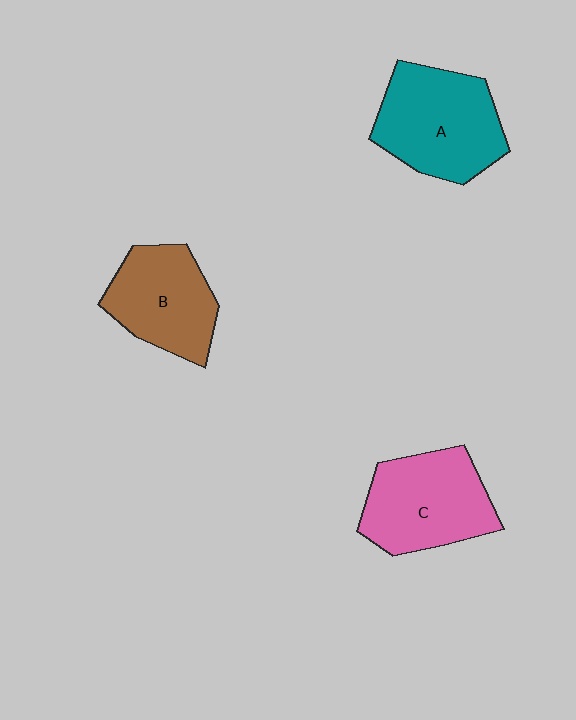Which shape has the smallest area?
Shape B (brown).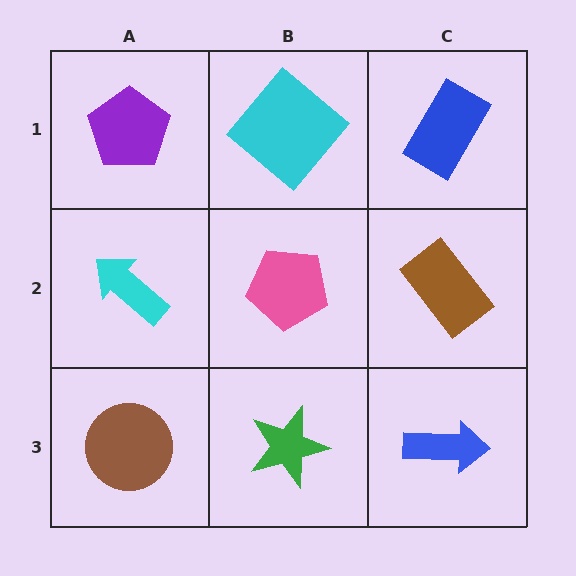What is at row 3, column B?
A green star.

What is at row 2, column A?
A cyan arrow.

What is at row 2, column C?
A brown rectangle.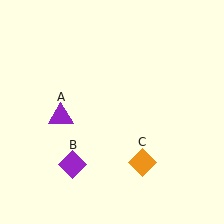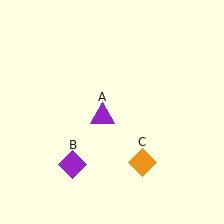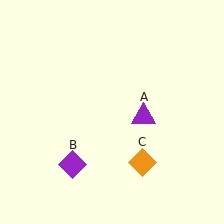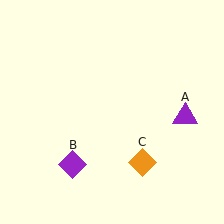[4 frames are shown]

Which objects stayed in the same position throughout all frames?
Purple diamond (object B) and orange diamond (object C) remained stationary.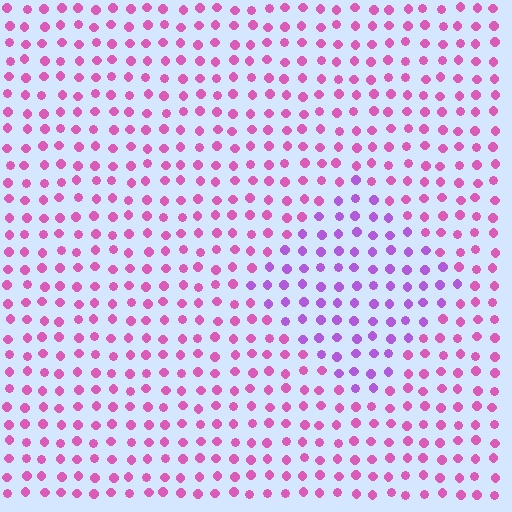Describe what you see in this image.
The image is filled with small pink elements in a uniform arrangement. A diamond-shaped region is visible where the elements are tinted to a slightly different hue, forming a subtle color boundary.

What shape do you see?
I see a diamond.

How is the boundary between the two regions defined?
The boundary is defined purely by a slight shift in hue (about 35 degrees). Spacing, size, and orientation are identical on both sides.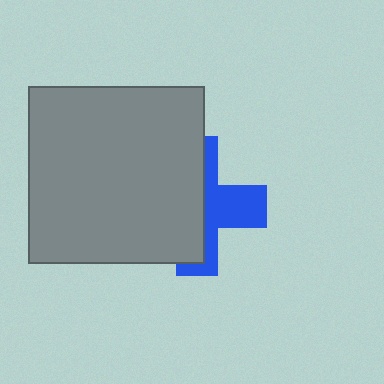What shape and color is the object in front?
The object in front is a gray square.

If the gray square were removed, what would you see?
You would see the complete blue cross.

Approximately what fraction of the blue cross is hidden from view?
Roughly 59% of the blue cross is hidden behind the gray square.